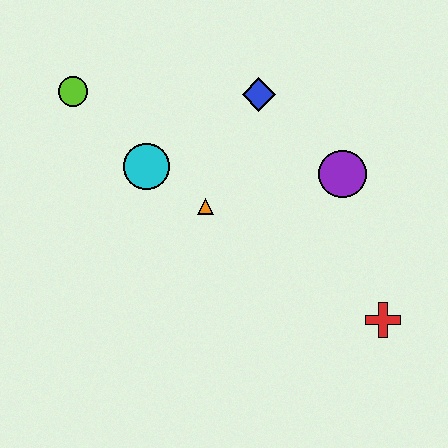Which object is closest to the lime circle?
The cyan circle is closest to the lime circle.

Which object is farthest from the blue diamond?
The red cross is farthest from the blue diamond.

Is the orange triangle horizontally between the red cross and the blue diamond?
No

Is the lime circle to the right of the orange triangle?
No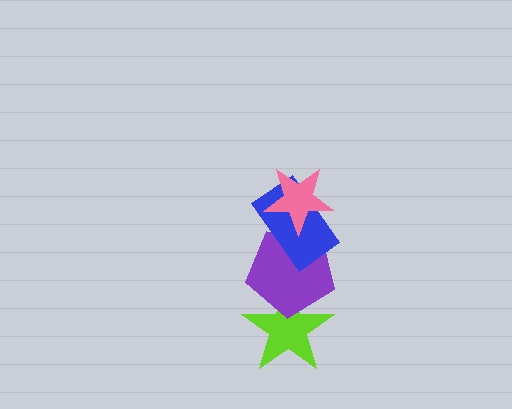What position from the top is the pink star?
The pink star is 1st from the top.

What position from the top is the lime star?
The lime star is 4th from the top.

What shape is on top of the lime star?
The purple pentagon is on top of the lime star.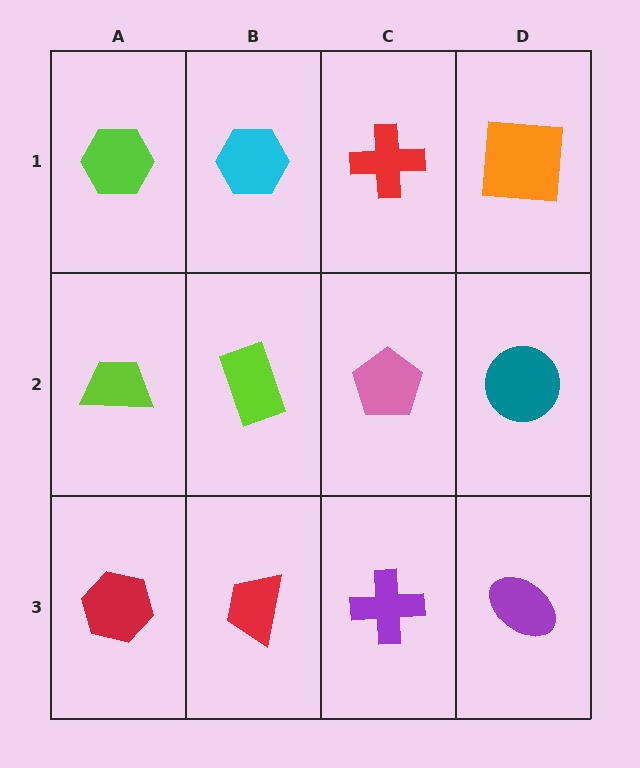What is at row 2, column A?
A lime trapezoid.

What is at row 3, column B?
A red trapezoid.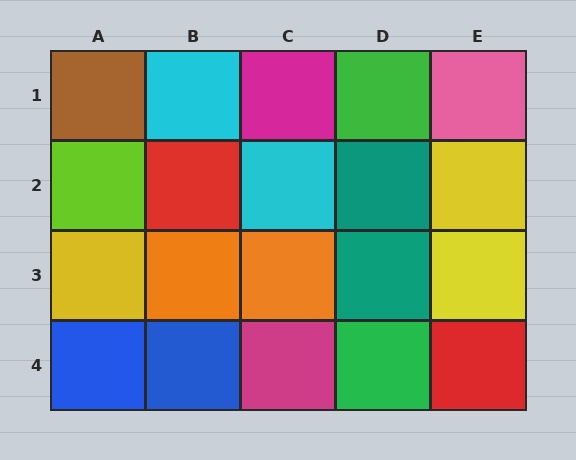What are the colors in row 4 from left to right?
Blue, blue, magenta, green, red.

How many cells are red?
2 cells are red.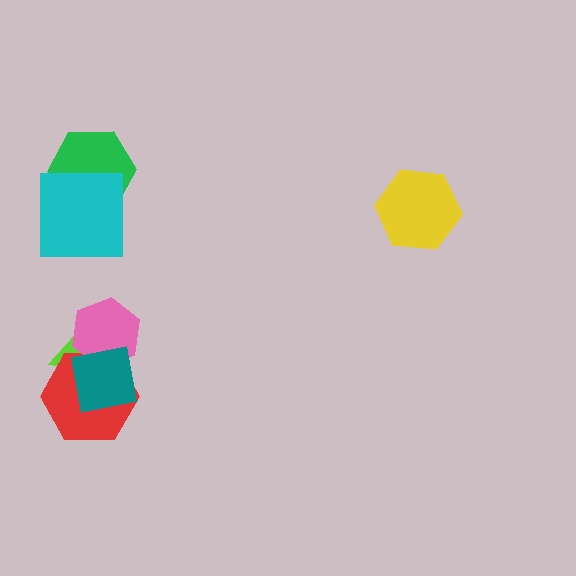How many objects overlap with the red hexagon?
3 objects overlap with the red hexagon.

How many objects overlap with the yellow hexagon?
0 objects overlap with the yellow hexagon.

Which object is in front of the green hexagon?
The cyan square is in front of the green hexagon.